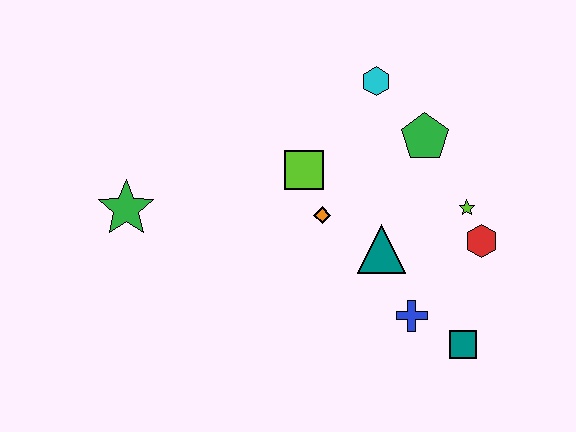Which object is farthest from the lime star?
The green star is farthest from the lime star.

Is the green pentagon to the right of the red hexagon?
No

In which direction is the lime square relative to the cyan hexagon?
The lime square is below the cyan hexagon.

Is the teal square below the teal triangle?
Yes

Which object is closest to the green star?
The lime square is closest to the green star.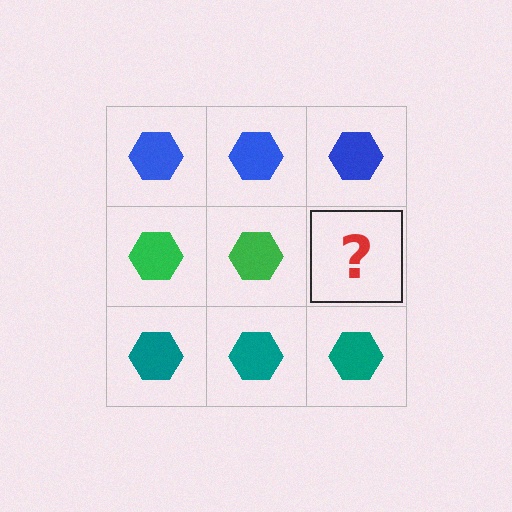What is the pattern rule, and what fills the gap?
The rule is that each row has a consistent color. The gap should be filled with a green hexagon.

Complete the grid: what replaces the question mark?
The question mark should be replaced with a green hexagon.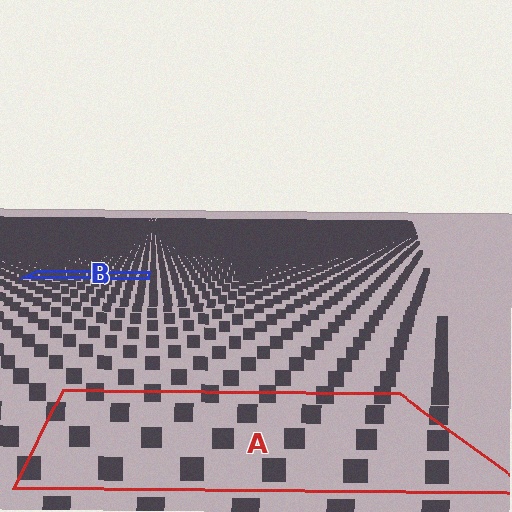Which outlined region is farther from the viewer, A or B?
Region B is farther from the viewer — the texture elements inside it appear smaller and more densely packed.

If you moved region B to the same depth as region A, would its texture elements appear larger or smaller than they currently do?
They would appear larger. At a closer depth, the same texture elements are projected at a bigger on-screen size.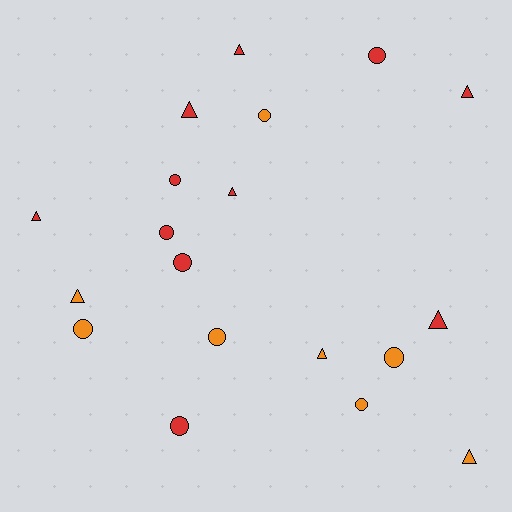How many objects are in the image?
There are 19 objects.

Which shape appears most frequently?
Circle, with 10 objects.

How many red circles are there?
There are 5 red circles.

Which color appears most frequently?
Red, with 11 objects.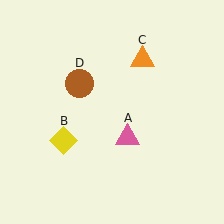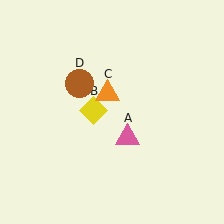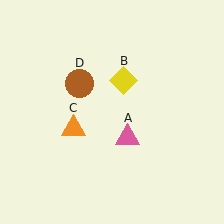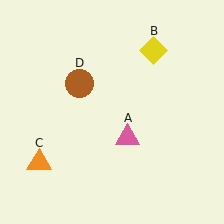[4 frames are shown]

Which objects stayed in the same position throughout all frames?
Pink triangle (object A) and brown circle (object D) remained stationary.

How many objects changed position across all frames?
2 objects changed position: yellow diamond (object B), orange triangle (object C).